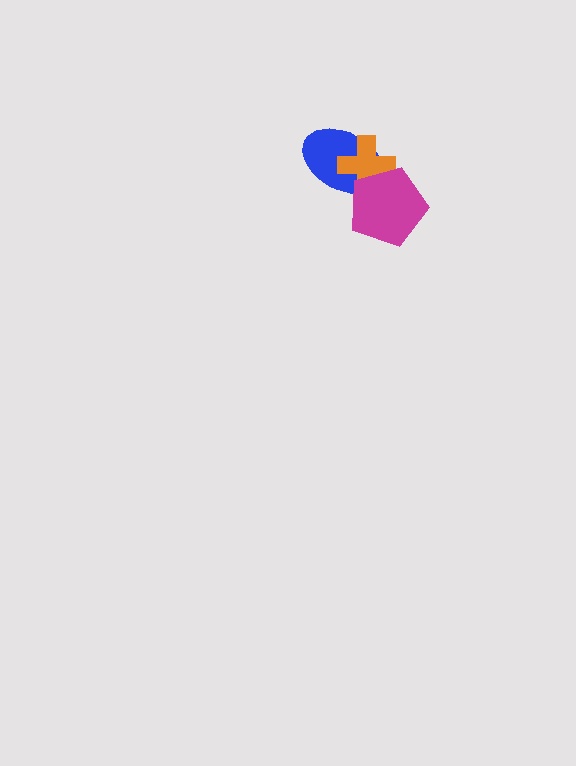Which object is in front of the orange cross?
The magenta pentagon is in front of the orange cross.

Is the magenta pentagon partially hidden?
No, no other shape covers it.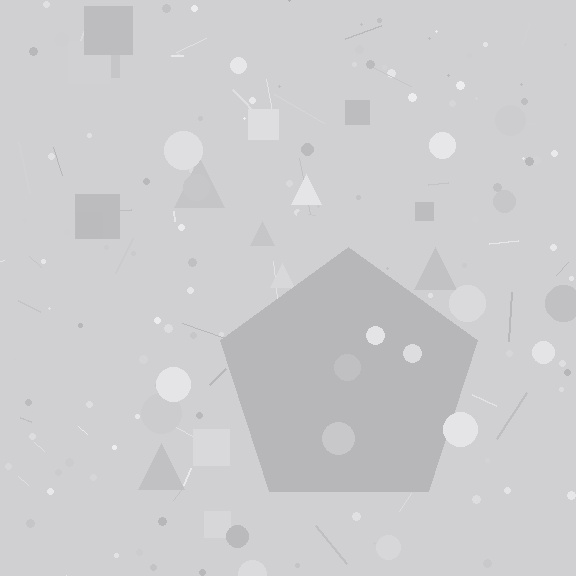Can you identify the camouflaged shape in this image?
The camouflaged shape is a pentagon.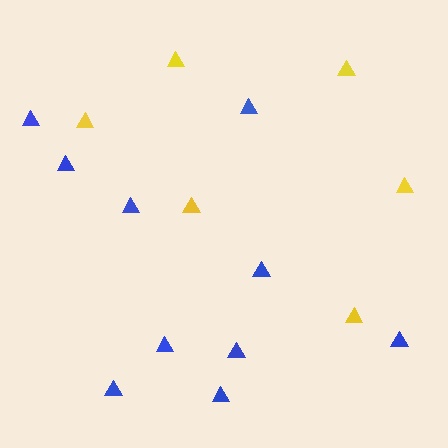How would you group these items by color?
There are 2 groups: one group of yellow triangles (6) and one group of blue triangles (10).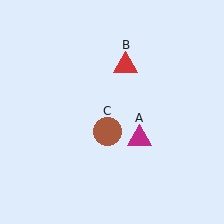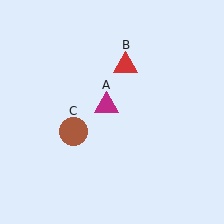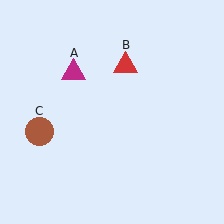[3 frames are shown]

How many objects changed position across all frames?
2 objects changed position: magenta triangle (object A), brown circle (object C).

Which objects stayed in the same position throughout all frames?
Red triangle (object B) remained stationary.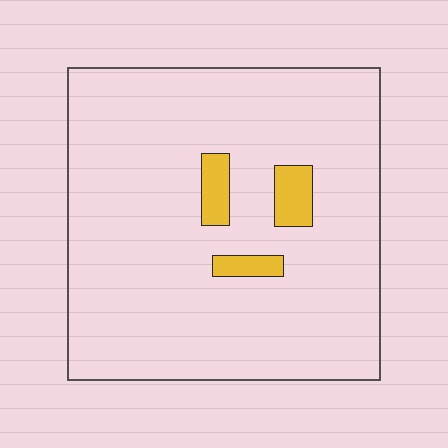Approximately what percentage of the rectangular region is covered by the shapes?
Approximately 5%.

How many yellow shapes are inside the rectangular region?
3.